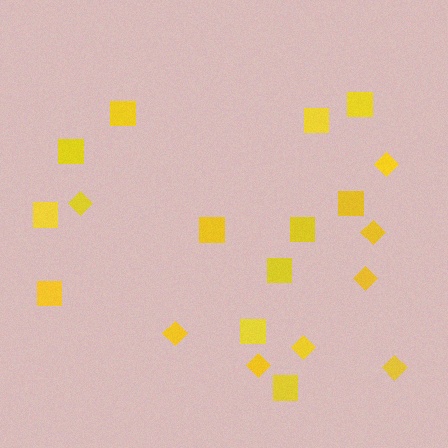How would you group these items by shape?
There are 2 groups: one group of squares (12) and one group of diamonds (8).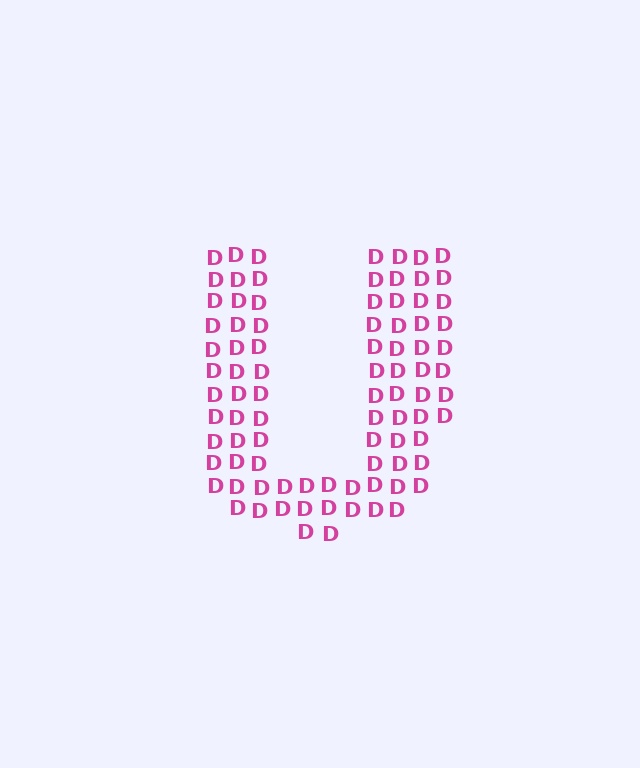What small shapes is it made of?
It is made of small letter D's.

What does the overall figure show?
The overall figure shows the letter U.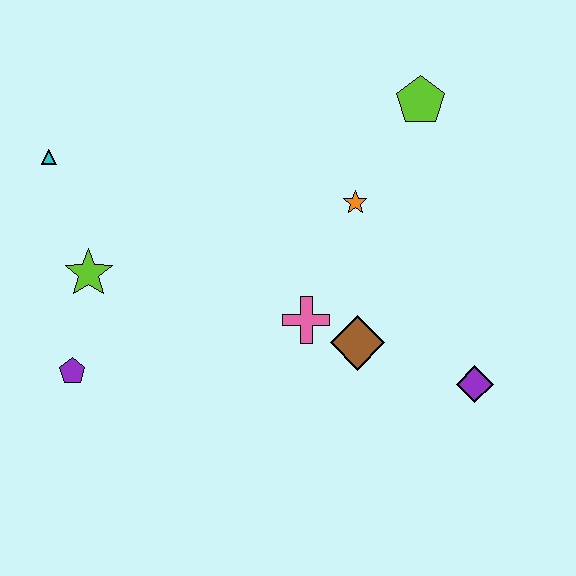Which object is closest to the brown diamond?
The pink cross is closest to the brown diamond.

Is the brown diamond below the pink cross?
Yes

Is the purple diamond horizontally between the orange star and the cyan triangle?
No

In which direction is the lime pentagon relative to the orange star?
The lime pentagon is above the orange star.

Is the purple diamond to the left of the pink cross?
No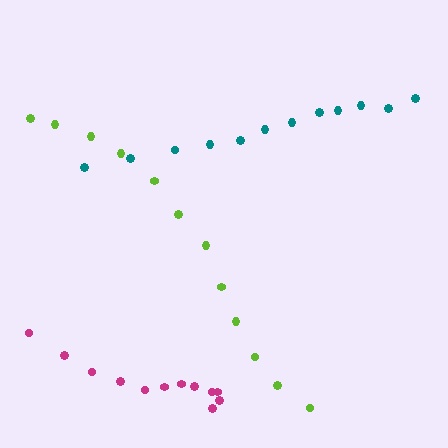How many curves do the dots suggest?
There are 3 distinct paths.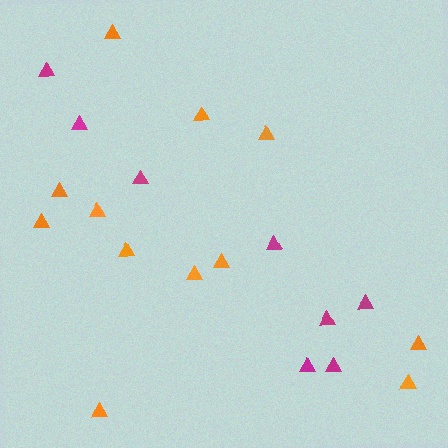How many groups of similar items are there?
There are 2 groups: one group of orange triangles (12) and one group of magenta triangles (8).